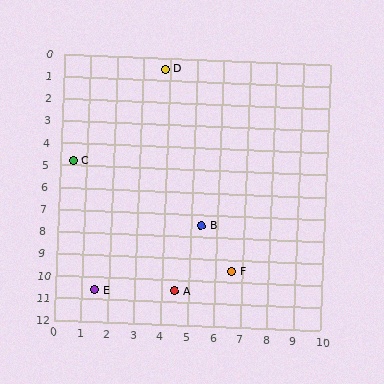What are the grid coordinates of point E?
Point E is at approximately (1.5, 10.6).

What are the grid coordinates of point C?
Point C is at approximately (0.5, 4.8).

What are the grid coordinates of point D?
Point D is at approximately (3.8, 0.5).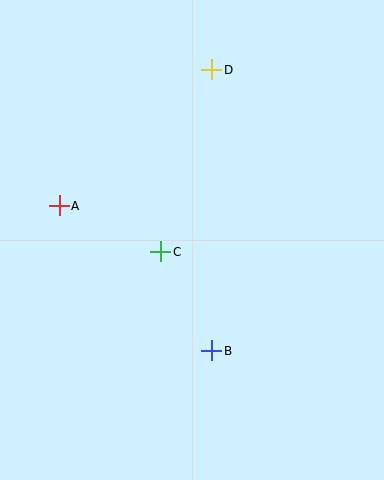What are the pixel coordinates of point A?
Point A is at (59, 206).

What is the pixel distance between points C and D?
The distance between C and D is 189 pixels.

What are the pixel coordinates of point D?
Point D is at (212, 70).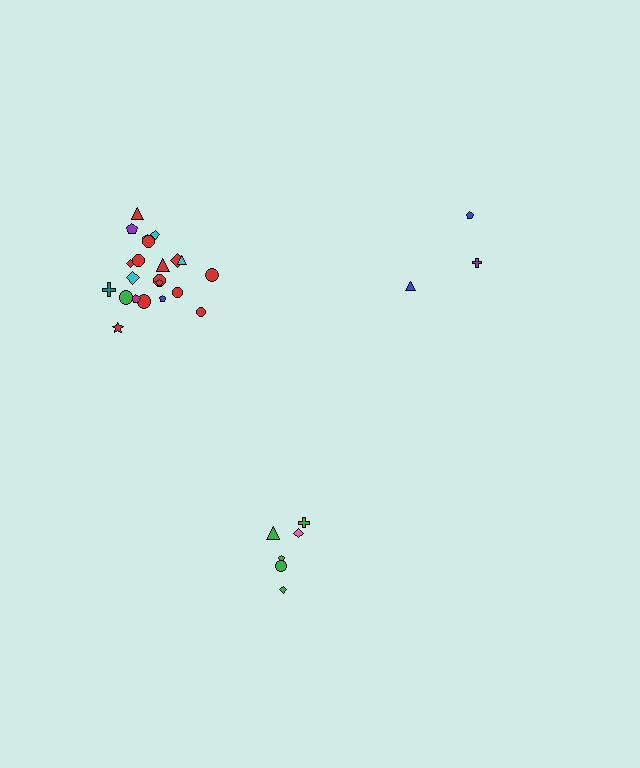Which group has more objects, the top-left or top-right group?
The top-left group.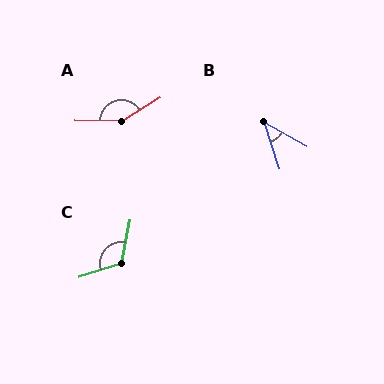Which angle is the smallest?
B, at approximately 42 degrees.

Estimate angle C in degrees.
Approximately 118 degrees.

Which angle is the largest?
A, at approximately 148 degrees.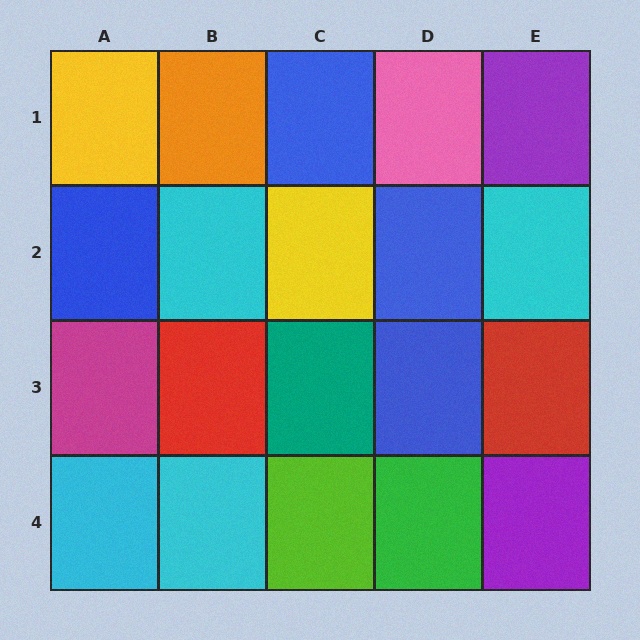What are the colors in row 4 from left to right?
Cyan, cyan, lime, green, purple.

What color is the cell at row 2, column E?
Cyan.